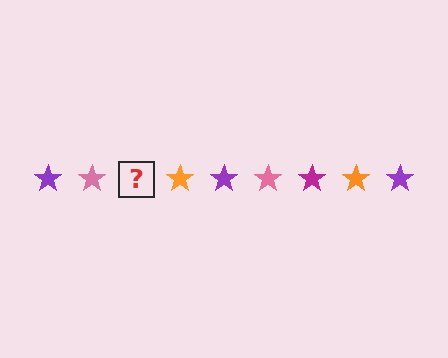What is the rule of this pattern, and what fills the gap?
The rule is that the pattern cycles through purple, pink, magenta, orange stars. The gap should be filled with a magenta star.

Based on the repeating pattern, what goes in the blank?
The blank should be a magenta star.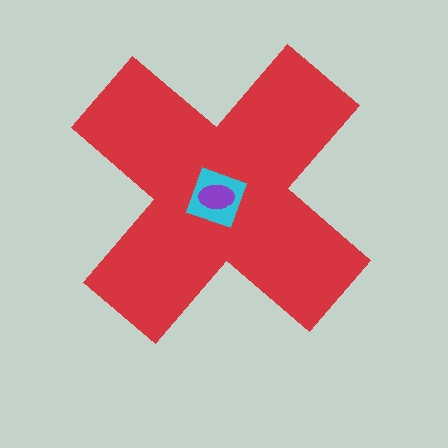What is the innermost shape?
The purple ellipse.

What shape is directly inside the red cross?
The cyan diamond.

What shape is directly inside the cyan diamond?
The purple ellipse.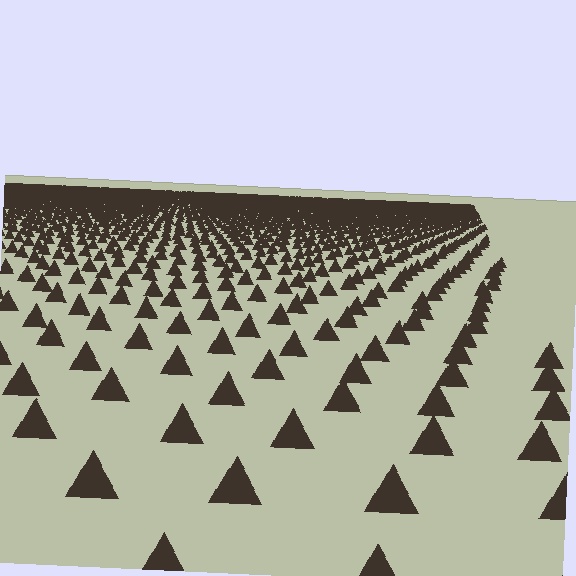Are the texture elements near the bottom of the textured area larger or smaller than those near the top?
Larger. Near the bottom, elements are closer to the viewer and appear at a bigger on-screen size.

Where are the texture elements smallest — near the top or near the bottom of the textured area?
Near the top.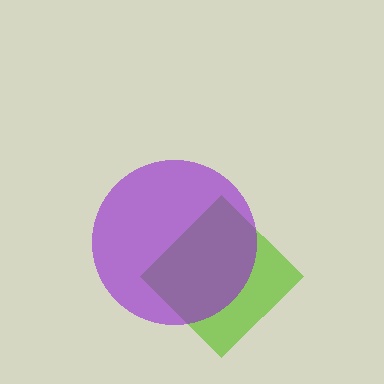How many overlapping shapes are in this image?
There are 2 overlapping shapes in the image.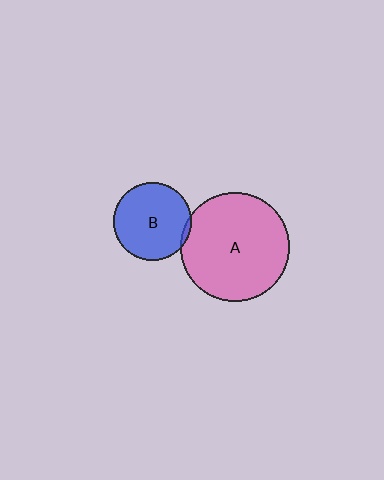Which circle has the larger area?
Circle A (pink).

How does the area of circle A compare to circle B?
Approximately 1.9 times.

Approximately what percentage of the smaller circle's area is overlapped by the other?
Approximately 5%.